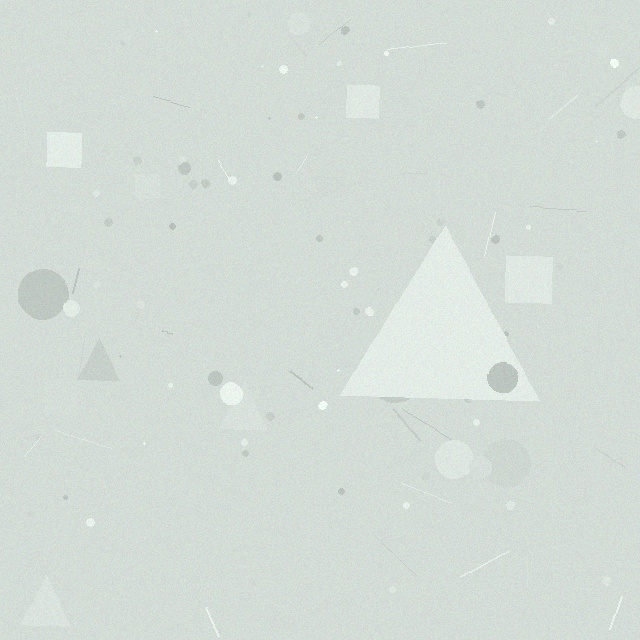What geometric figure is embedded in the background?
A triangle is embedded in the background.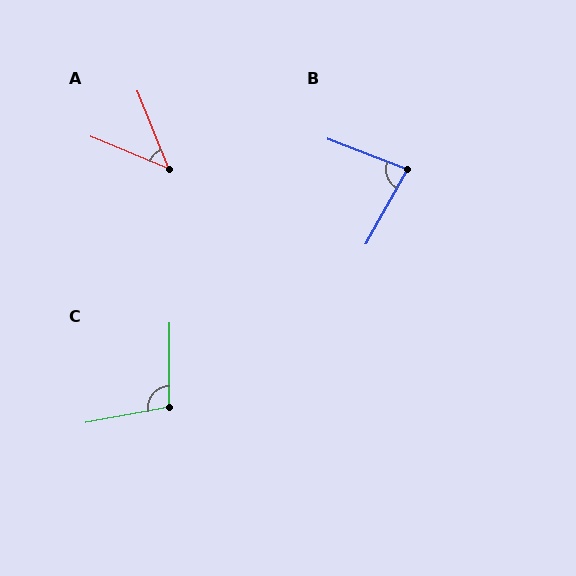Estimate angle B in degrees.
Approximately 81 degrees.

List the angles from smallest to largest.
A (46°), B (81°), C (101°).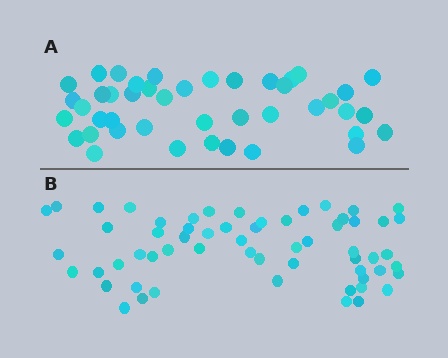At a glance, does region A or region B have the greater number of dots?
Region B (the bottom region) has more dots.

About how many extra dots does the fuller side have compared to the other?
Region B has approximately 15 more dots than region A.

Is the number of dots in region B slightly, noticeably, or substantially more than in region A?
Region B has noticeably more, but not dramatically so. The ratio is roughly 1.4 to 1.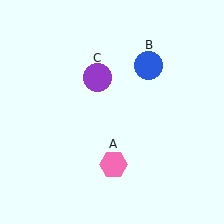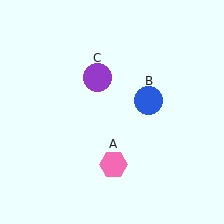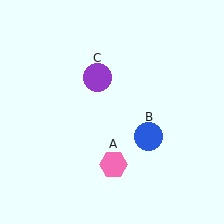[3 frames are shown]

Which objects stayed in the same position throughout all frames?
Pink hexagon (object A) and purple circle (object C) remained stationary.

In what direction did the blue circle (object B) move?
The blue circle (object B) moved down.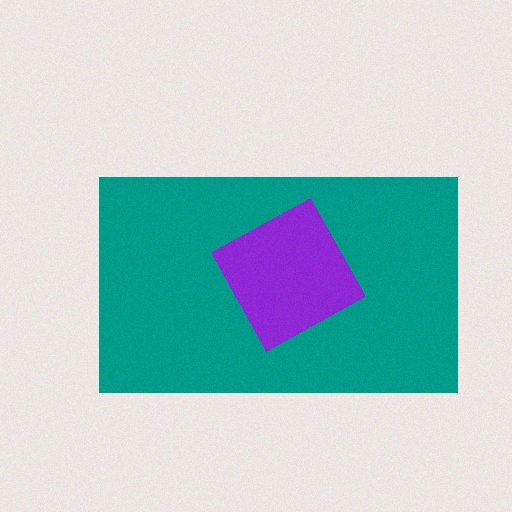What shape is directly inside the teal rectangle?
The purple square.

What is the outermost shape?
The teal rectangle.